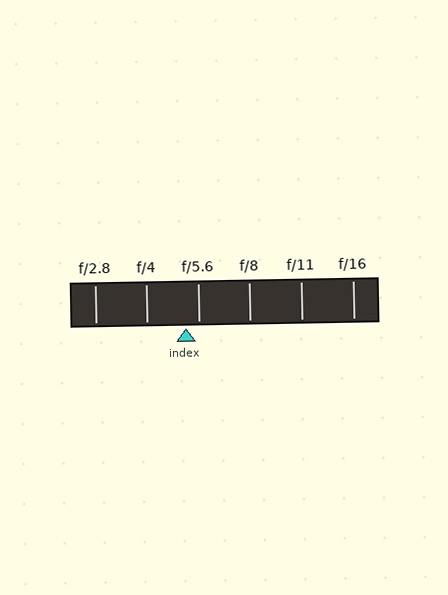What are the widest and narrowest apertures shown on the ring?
The widest aperture shown is f/2.8 and the narrowest is f/16.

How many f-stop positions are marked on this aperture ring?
There are 6 f-stop positions marked.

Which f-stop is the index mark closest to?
The index mark is closest to f/5.6.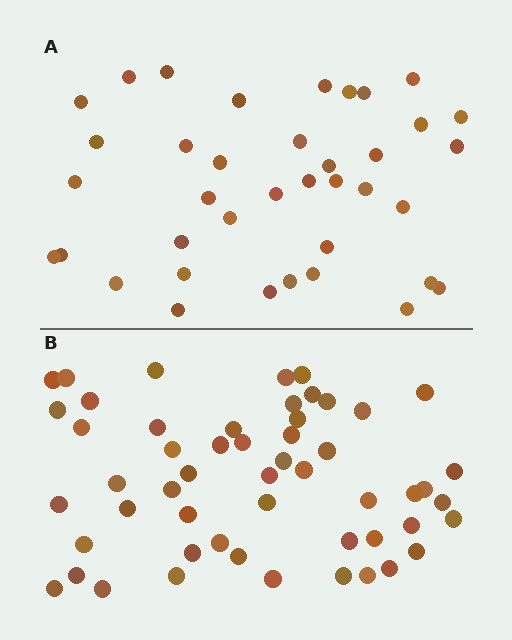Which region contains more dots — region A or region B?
Region B (the bottom region) has more dots.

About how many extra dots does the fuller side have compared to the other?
Region B has approximately 15 more dots than region A.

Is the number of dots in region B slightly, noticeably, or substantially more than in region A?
Region B has noticeably more, but not dramatically so. The ratio is roughly 1.4 to 1.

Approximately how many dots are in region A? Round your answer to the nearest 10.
About 40 dots. (The exact count is 38, which rounds to 40.)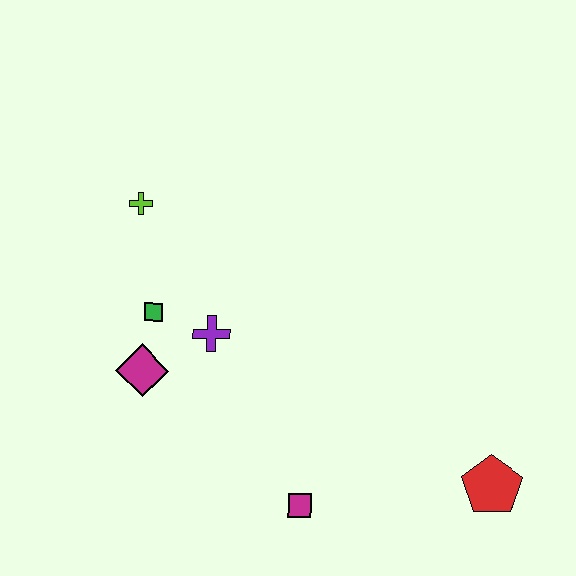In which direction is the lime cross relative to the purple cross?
The lime cross is above the purple cross.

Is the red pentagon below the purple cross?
Yes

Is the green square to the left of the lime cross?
No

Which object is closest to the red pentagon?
The magenta square is closest to the red pentagon.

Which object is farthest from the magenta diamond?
The red pentagon is farthest from the magenta diamond.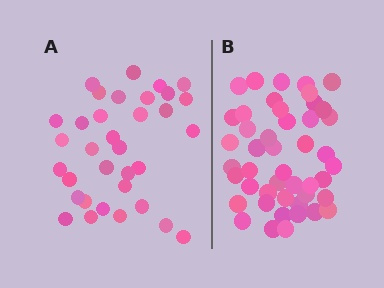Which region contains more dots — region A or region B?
Region B (the right region) has more dots.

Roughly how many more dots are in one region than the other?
Region B has roughly 12 or so more dots than region A.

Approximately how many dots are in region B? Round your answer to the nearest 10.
About 50 dots. (The exact count is 46, which rounds to 50.)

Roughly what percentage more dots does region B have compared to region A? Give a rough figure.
About 35% more.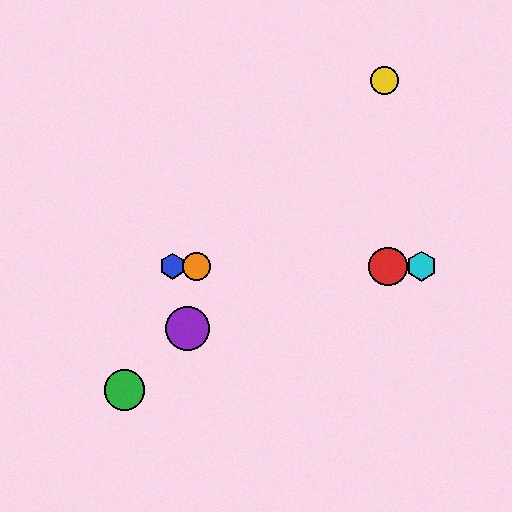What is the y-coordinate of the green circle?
The green circle is at y≈390.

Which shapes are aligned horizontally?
The red circle, the blue hexagon, the orange circle, the cyan hexagon are aligned horizontally.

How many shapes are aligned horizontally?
4 shapes (the red circle, the blue hexagon, the orange circle, the cyan hexagon) are aligned horizontally.